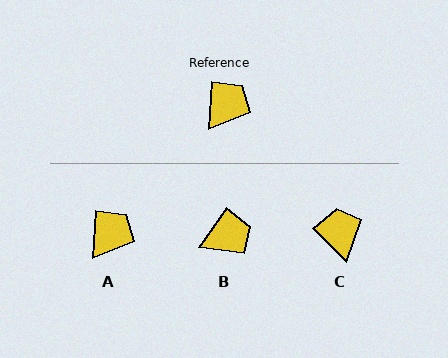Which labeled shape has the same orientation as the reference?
A.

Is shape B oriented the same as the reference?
No, it is off by about 30 degrees.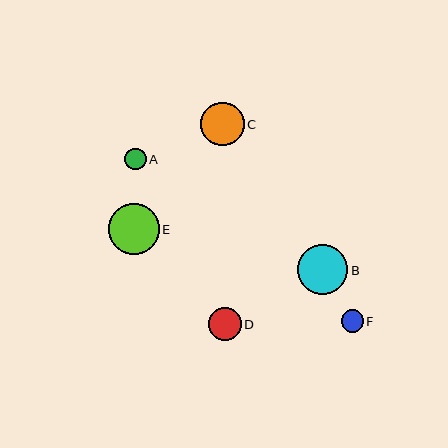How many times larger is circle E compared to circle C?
Circle E is approximately 1.1 times the size of circle C.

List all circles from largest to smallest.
From largest to smallest: E, B, C, D, F, A.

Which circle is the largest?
Circle E is the largest with a size of approximately 50 pixels.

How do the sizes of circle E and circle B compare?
Circle E and circle B are approximately the same size.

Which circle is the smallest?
Circle A is the smallest with a size of approximately 22 pixels.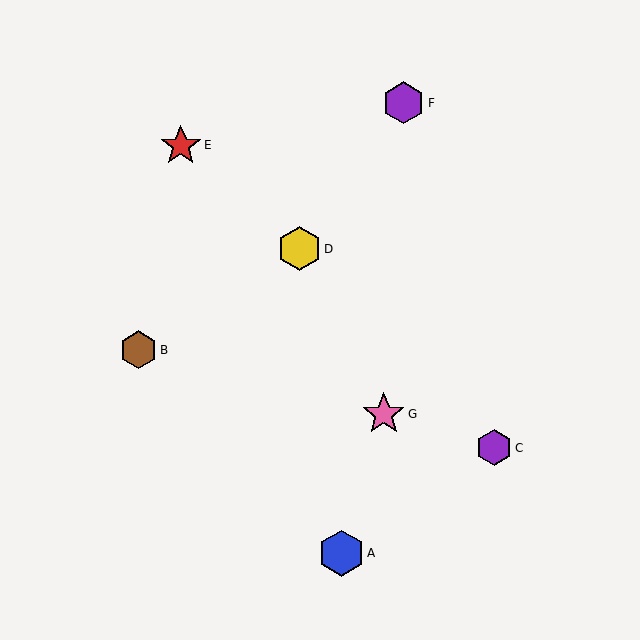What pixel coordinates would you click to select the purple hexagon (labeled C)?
Click at (494, 448) to select the purple hexagon C.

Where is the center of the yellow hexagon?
The center of the yellow hexagon is at (299, 249).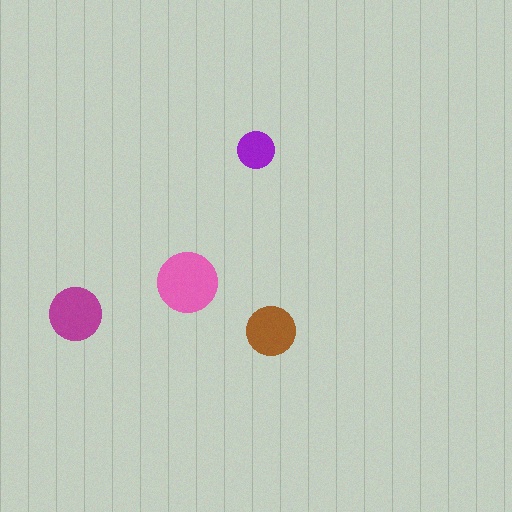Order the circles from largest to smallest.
the pink one, the magenta one, the brown one, the purple one.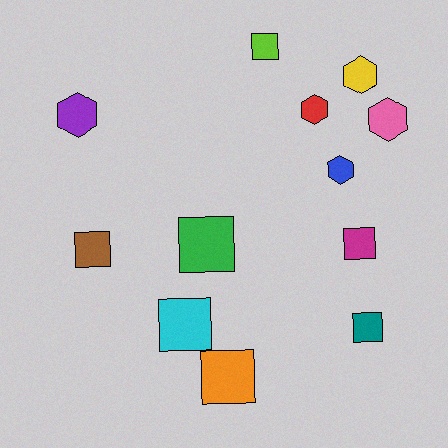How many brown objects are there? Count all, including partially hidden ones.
There is 1 brown object.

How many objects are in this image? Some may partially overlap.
There are 12 objects.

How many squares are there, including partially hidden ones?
There are 7 squares.